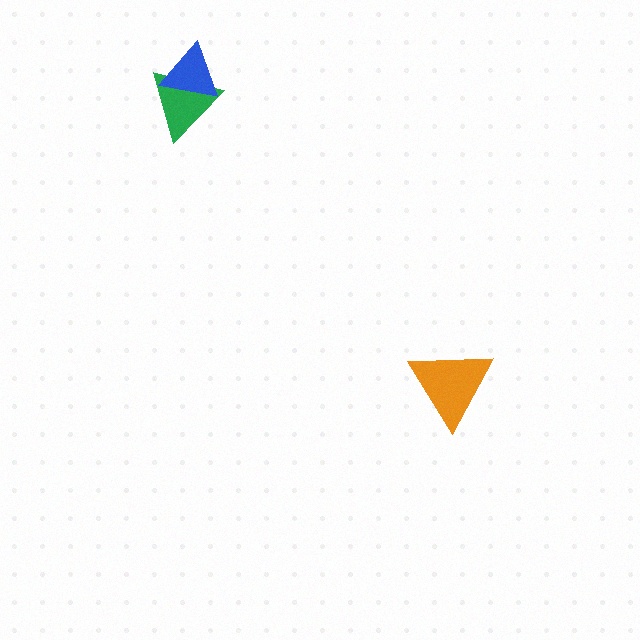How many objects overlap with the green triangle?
1 object overlaps with the green triangle.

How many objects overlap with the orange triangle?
0 objects overlap with the orange triangle.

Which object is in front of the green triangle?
The blue triangle is in front of the green triangle.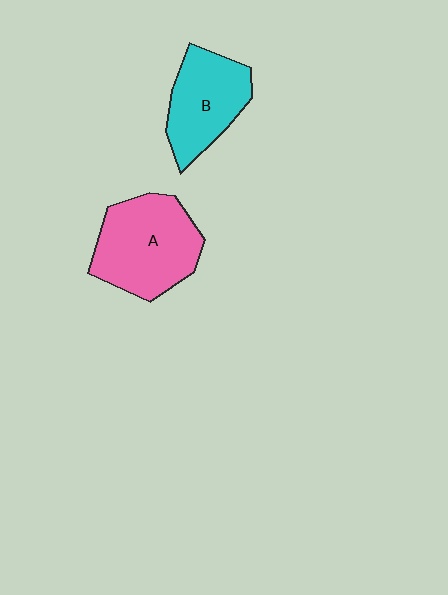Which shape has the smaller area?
Shape B (cyan).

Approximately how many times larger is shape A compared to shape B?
Approximately 1.3 times.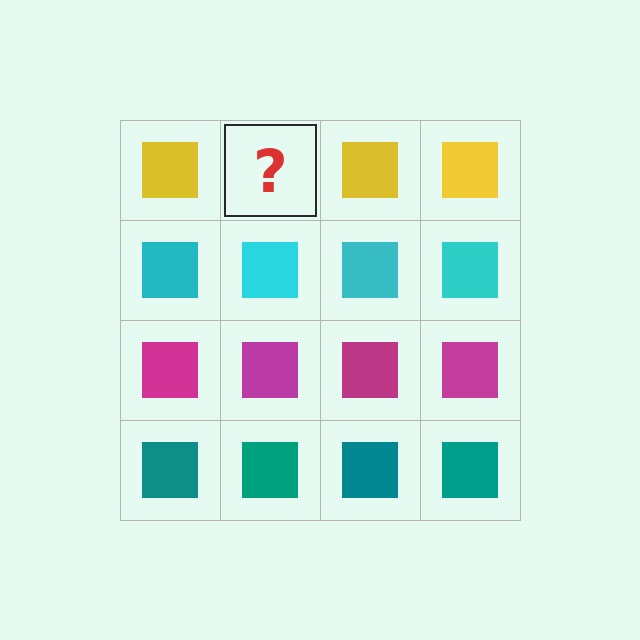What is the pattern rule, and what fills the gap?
The rule is that each row has a consistent color. The gap should be filled with a yellow square.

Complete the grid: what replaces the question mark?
The question mark should be replaced with a yellow square.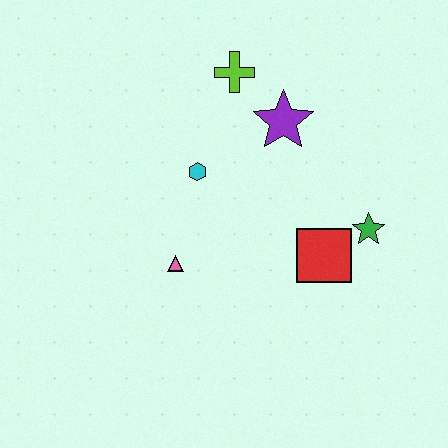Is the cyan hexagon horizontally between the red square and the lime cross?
No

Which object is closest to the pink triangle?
The cyan hexagon is closest to the pink triangle.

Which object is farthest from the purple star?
The pink triangle is farthest from the purple star.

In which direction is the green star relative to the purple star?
The green star is below the purple star.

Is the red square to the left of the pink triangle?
No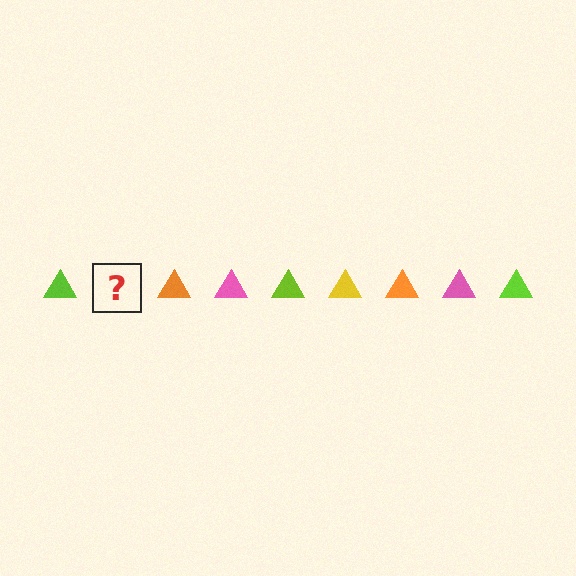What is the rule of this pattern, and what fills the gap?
The rule is that the pattern cycles through lime, yellow, orange, pink triangles. The gap should be filled with a yellow triangle.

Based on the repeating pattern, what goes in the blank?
The blank should be a yellow triangle.